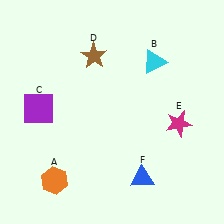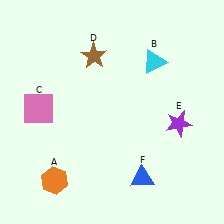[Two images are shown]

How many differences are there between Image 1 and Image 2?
There are 2 differences between the two images.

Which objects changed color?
C changed from purple to pink. E changed from magenta to purple.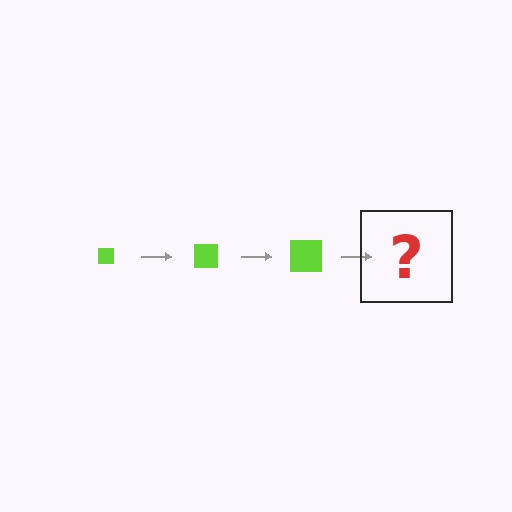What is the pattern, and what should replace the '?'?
The pattern is that the square gets progressively larger each step. The '?' should be a lime square, larger than the previous one.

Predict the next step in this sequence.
The next step is a lime square, larger than the previous one.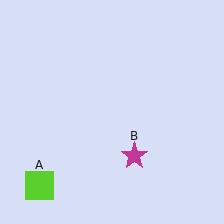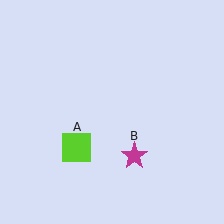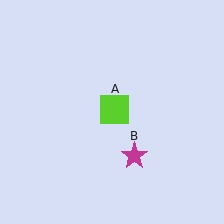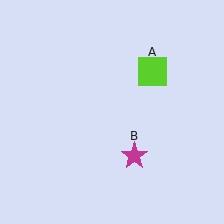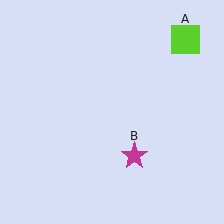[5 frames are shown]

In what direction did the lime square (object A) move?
The lime square (object A) moved up and to the right.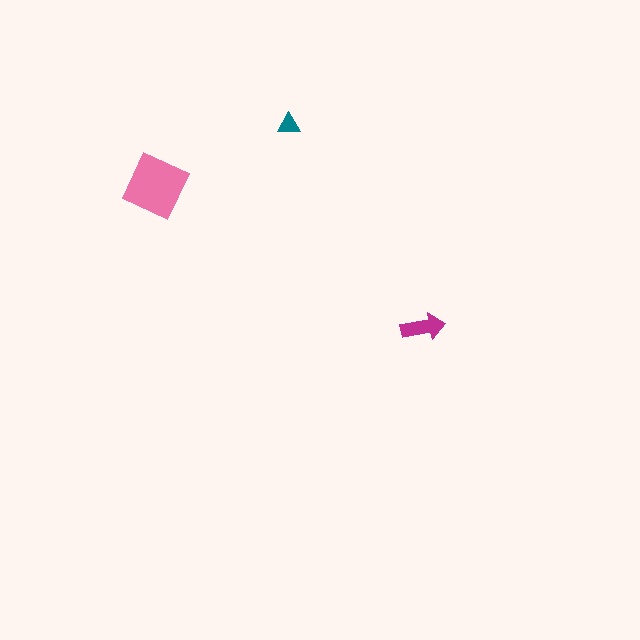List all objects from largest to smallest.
The pink square, the magenta arrow, the teal triangle.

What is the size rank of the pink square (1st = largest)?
1st.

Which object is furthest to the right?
The magenta arrow is rightmost.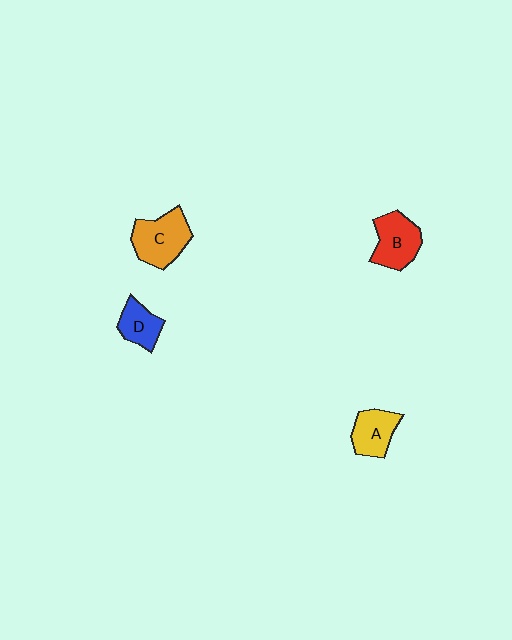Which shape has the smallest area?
Shape D (blue).